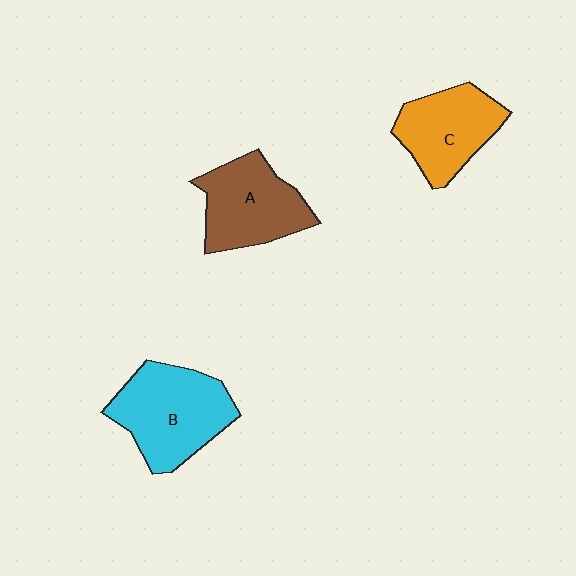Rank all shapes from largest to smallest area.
From largest to smallest: B (cyan), A (brown), C (orange).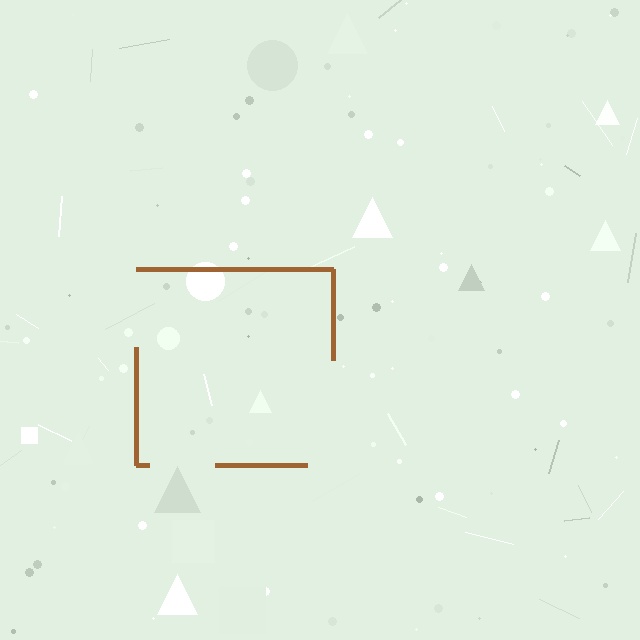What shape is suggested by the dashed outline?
The dashed outline suggests a square.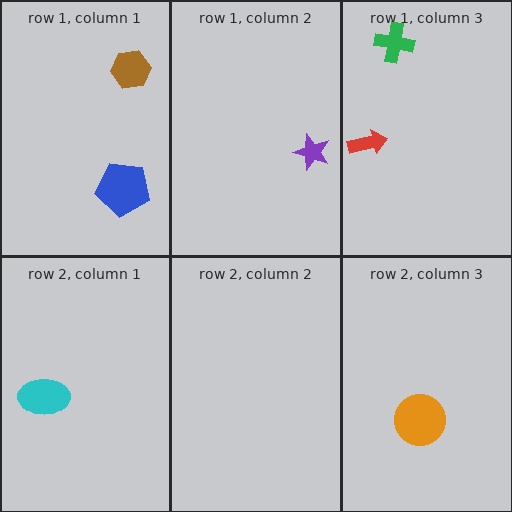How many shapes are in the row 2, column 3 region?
1.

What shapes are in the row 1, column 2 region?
The purple star.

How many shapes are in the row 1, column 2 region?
1.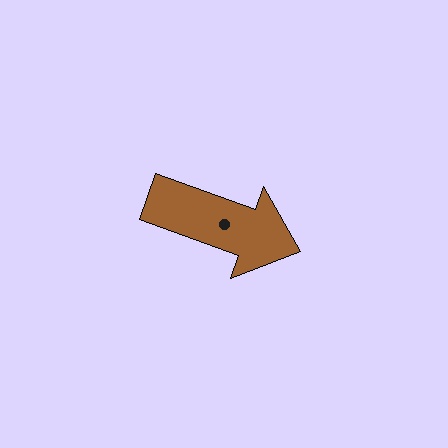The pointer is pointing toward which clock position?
Roughly 4 o'clock.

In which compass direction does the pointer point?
East.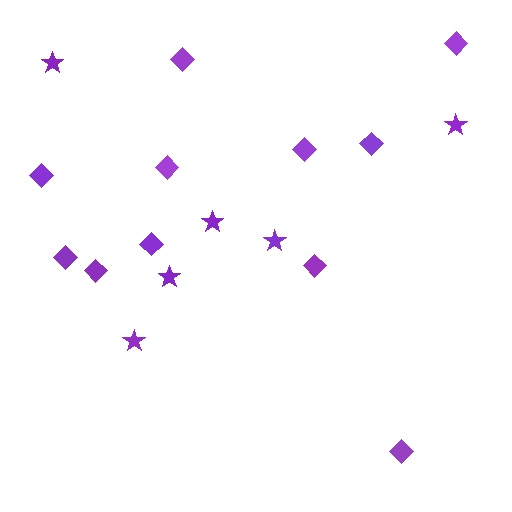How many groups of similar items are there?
There are 2 groups: one group of stars (6) and one group of diamonds (11).